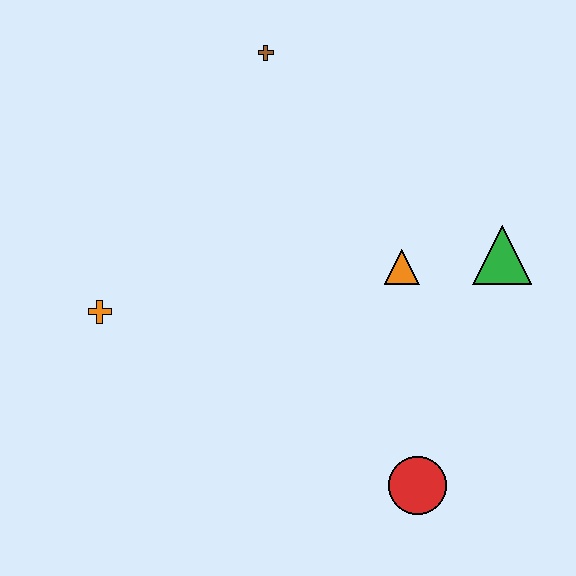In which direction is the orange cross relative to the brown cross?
The orange cross is below the brown cross.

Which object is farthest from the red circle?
The brown cross is farthest from the red circle.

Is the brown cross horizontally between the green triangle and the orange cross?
Yes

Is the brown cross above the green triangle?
Yes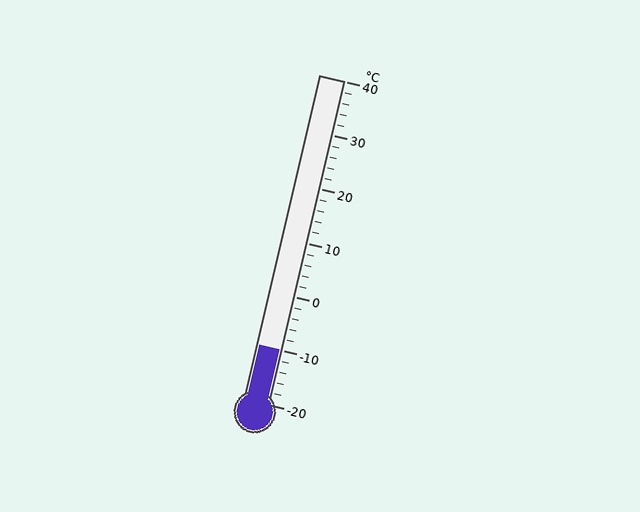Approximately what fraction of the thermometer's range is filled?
The thermometer is filled to approximately 15% of its range.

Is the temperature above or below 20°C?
The temperature is below 20°C.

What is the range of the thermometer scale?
The thermometer scale ranges from -20°C to 40°C.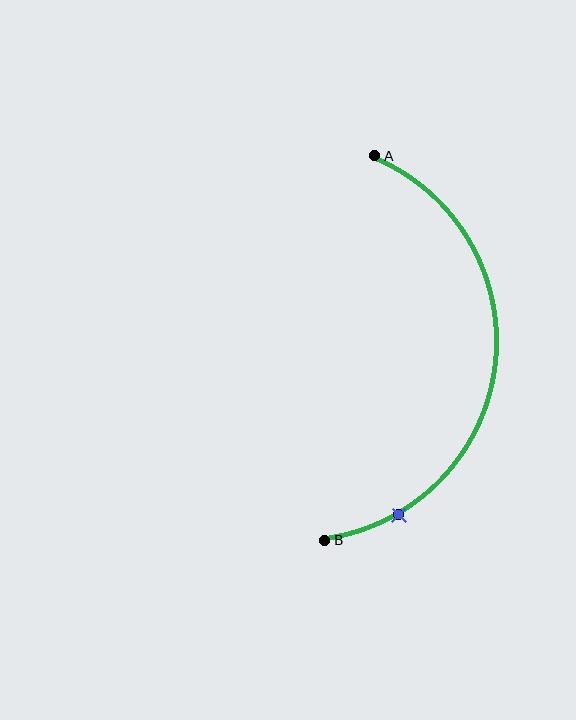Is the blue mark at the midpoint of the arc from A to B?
No. The blue mark lies on the arc but is closer to endpoint B. The arc midpoint would be at the point on the curve equidistant along the arc from both A and B.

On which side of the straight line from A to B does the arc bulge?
The arc bulges to the right of the straight line connecting A and B.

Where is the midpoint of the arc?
The arc midpoint is the point on the curve farthest from the straight line joining A and B. It sits to the right of that line.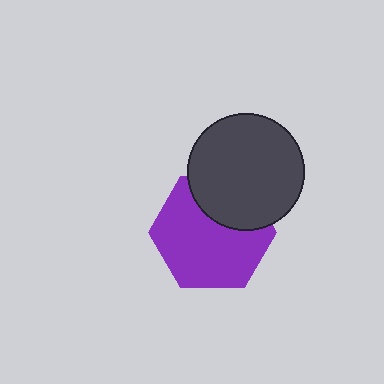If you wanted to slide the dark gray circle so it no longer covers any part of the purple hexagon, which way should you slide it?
Slide it up — that is the most direct way to separate the two shapes.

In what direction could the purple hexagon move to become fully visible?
The purple hexagon could move down. That would shift it out from behind the dark gray circle entirely.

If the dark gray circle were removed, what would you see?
You would see the complete purple hexagon.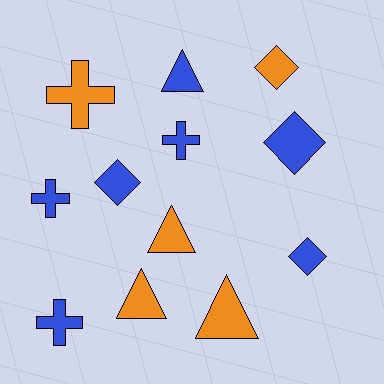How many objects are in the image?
There are 12 objects.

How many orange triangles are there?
There are 3 orange triangles.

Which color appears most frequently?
Blue, with 7 objects.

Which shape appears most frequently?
Triangle, with 4 objects.